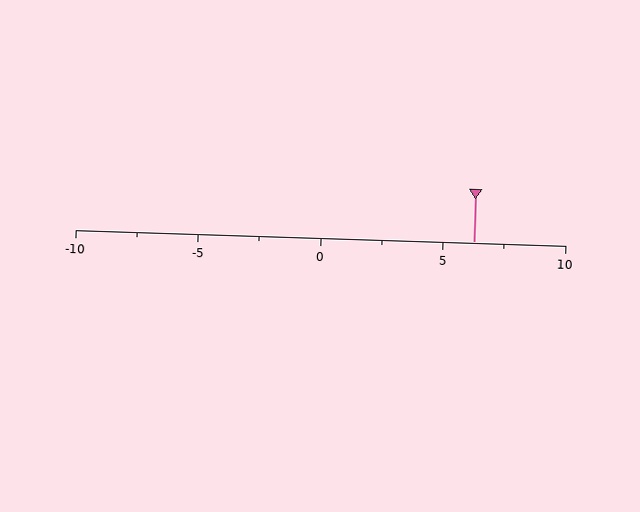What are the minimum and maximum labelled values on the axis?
The axis runs from -10 to 10.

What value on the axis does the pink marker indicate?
The marker indicates approximately 6.2.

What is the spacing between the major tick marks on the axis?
The major ticks are spaced 5 apart.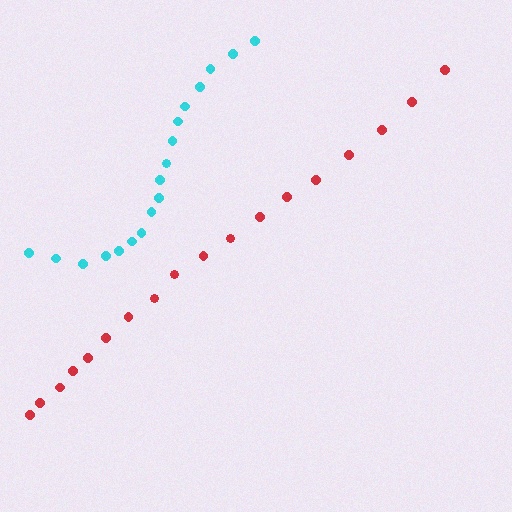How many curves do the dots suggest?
There are 2 distinct paths.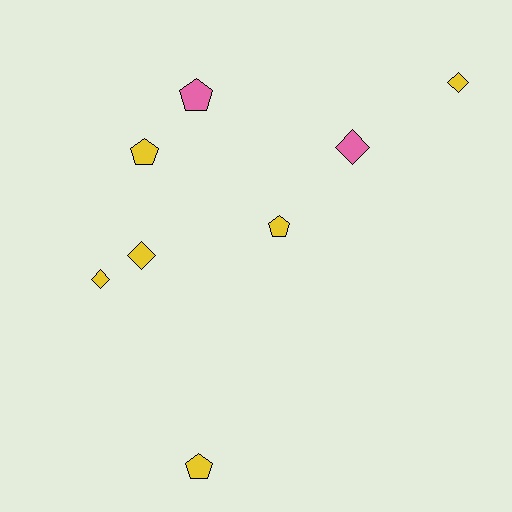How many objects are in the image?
There are 8 objects.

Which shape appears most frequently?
Diamond, with 4 objects.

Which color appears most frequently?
Yellow, with 6 objects.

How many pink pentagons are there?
There is 1 pink pentagon.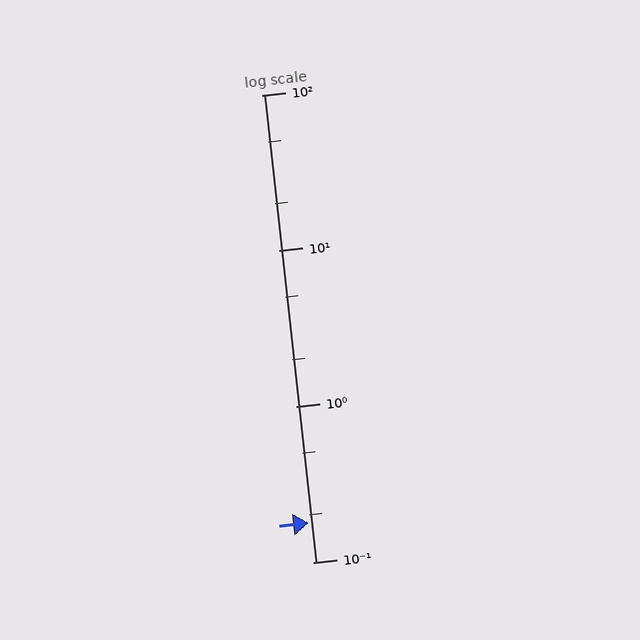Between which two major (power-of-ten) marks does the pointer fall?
The pointer is between 0.1 and 1.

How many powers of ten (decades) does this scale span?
The scale spans 3 decades, from 0.1 to 100.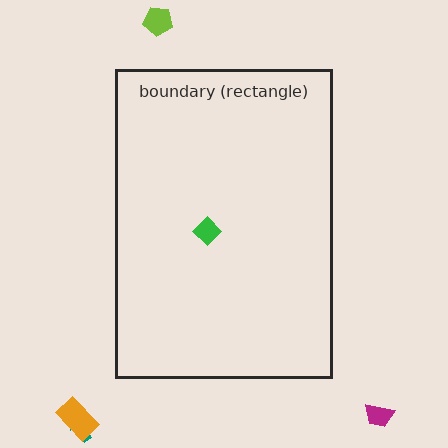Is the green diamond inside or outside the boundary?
Inside.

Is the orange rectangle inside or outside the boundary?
Outside.